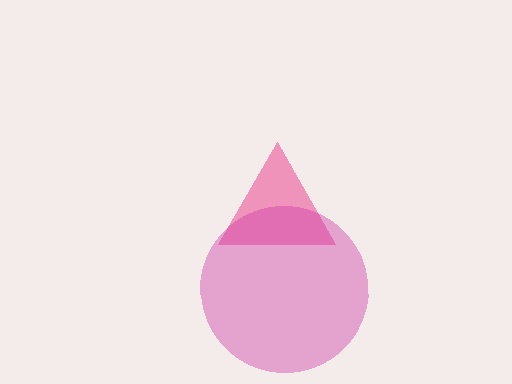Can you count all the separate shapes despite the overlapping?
Yes, there are 2 separate shapes.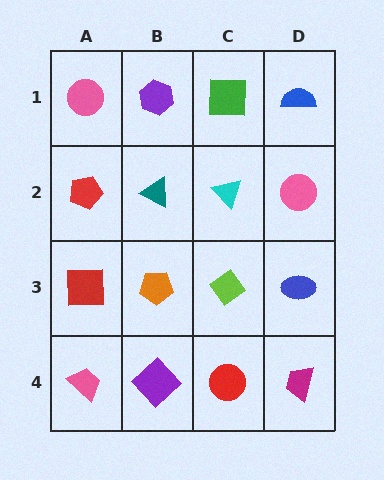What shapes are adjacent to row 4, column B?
An orange pentagon (row 3, column B), a pink trapezoid (row 4, column A), a red circle (row 4, column C).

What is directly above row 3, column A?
A red pentagon.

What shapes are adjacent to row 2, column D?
A blue semicircle (row 1, column D), a blue ellipse (row 3, column D), a cyan triangle (row 2, column C).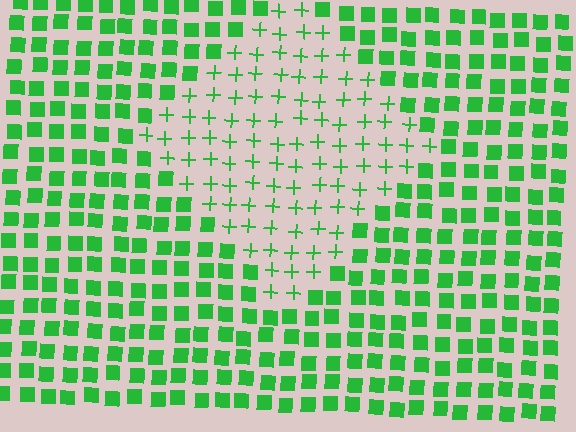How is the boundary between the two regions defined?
The boundary is defined by a change in element shape: plus signs inside vs. squares outside. All elements share the same color and spacing.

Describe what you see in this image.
The image is filled with small green elements arranged in a uniform grid. A diamond-shaped region contains plus signs, while the surrounding area contains squares. The boundary is defined purely by the change in element shape.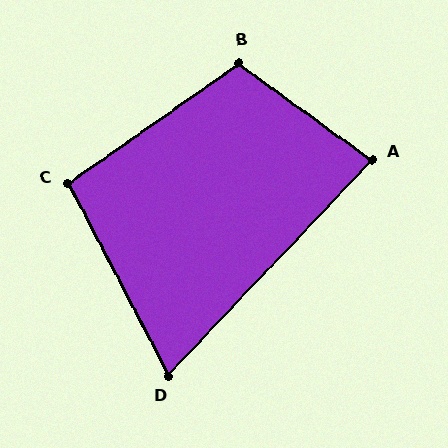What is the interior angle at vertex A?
Approximately 82 degrees (acute).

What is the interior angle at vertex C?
Approximately 98 degrees (obtuse).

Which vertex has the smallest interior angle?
D, at approximately 71 degrees.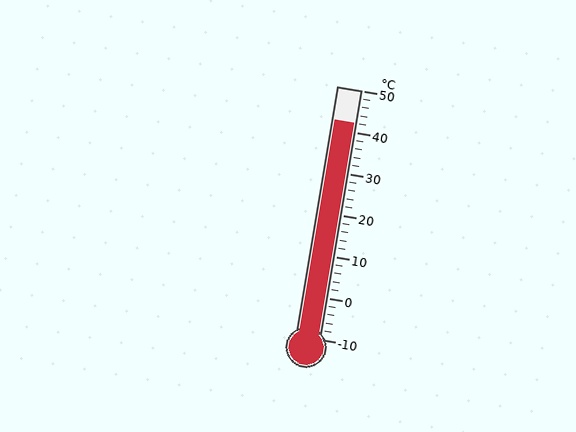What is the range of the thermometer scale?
The thermometer scale ranges from -10°C to 50°C.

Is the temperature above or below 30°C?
The temperature is above 30°C.